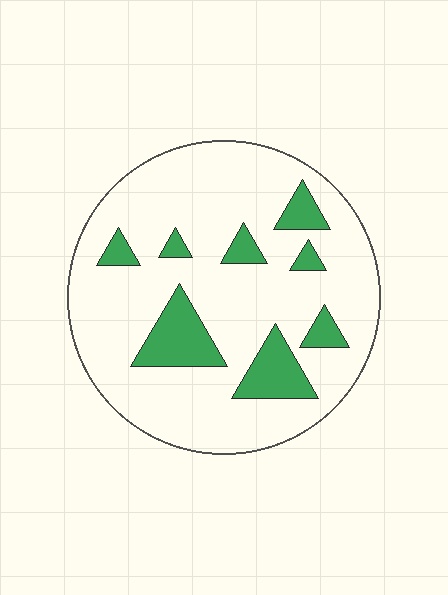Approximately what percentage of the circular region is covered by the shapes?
Approximately 15%.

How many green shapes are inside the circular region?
8.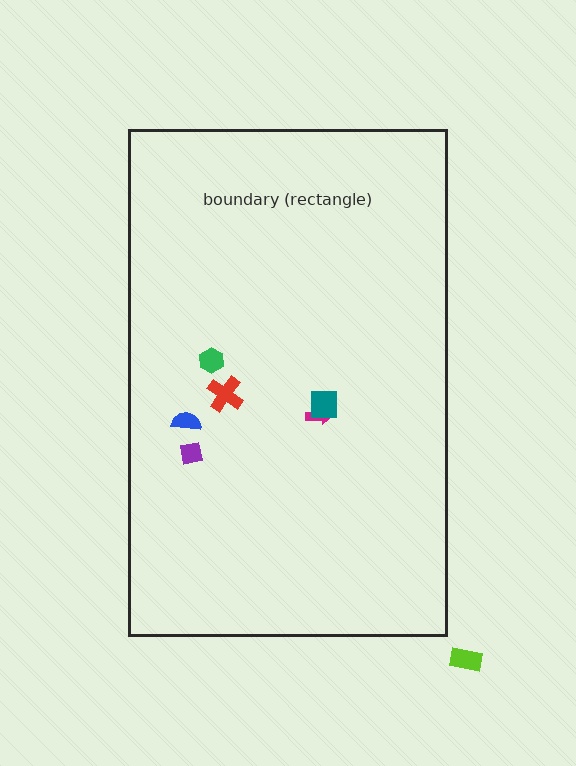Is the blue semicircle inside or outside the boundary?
Inside.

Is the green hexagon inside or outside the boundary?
Inside.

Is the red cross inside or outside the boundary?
Inside.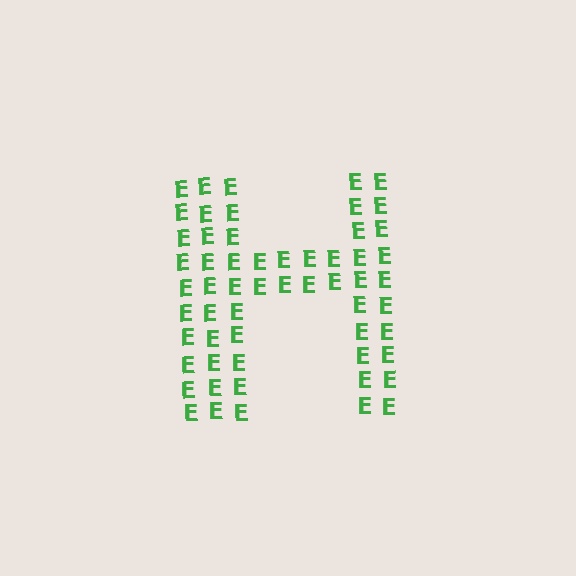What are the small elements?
The small elements are letter E's.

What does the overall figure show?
The overall figure shows the letter H.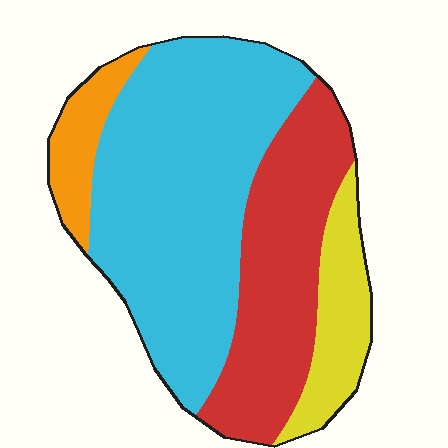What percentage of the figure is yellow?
Yellow covers roughly 10% of the figure.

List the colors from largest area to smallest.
From largest to smallest: cyan, red, yellow, orange.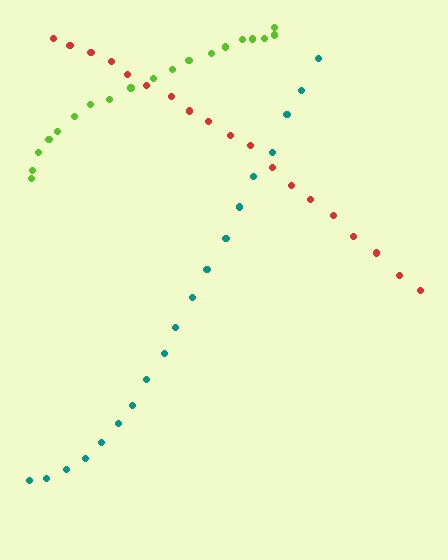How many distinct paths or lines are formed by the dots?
There are 3 distinct paths.